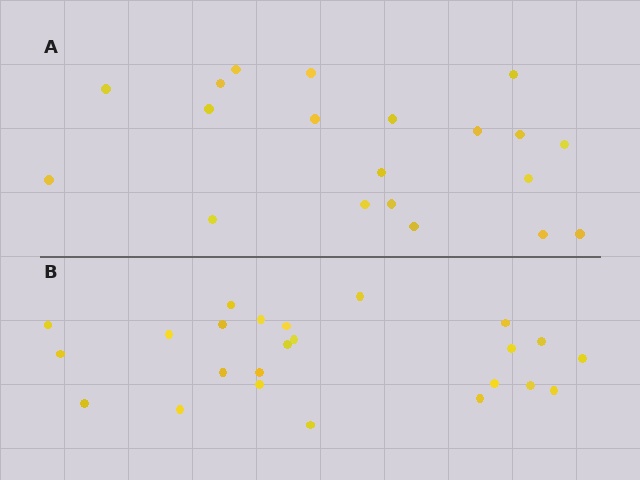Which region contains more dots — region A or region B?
Region B (the bottom region) has more dots.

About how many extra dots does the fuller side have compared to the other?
Region B has about 4 more dots than region A.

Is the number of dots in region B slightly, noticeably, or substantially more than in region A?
Region B has only slightly more — the two regions are fairly close. The ratio is roughly 1.2 to 1.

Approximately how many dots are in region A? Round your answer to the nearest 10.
About 20 dots.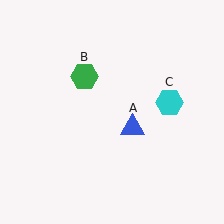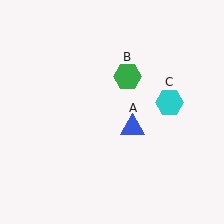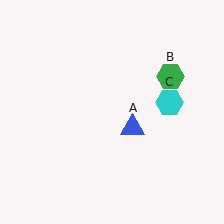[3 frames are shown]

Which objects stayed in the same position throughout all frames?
Blue triangle (object A) and cyan hexagon (object C) remained stationary.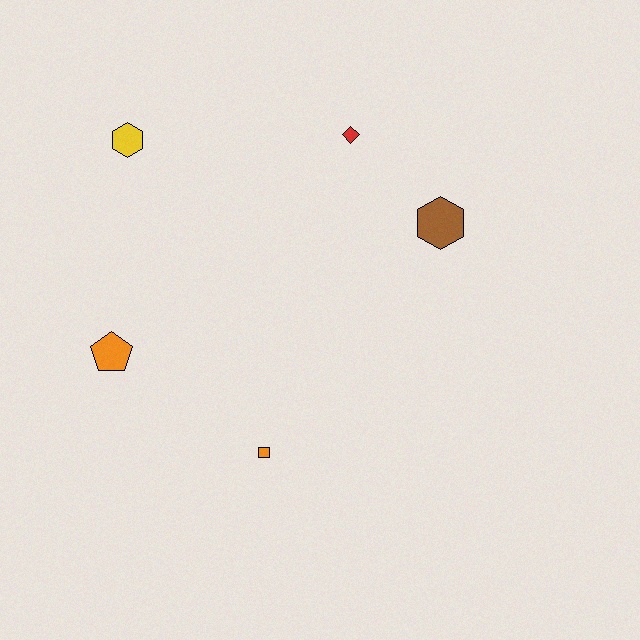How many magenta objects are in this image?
There are no magenta objects.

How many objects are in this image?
There are 5 objects.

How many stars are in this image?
There are no stars.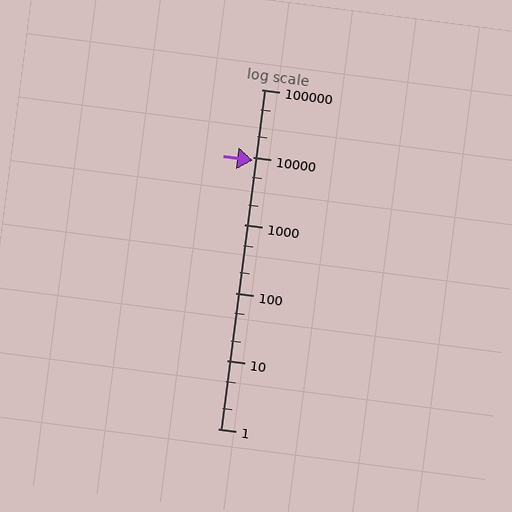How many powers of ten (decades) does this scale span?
The scale spans 5 decades, from 1 to 100000.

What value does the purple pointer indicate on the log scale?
The pointer indicates approximately 9100.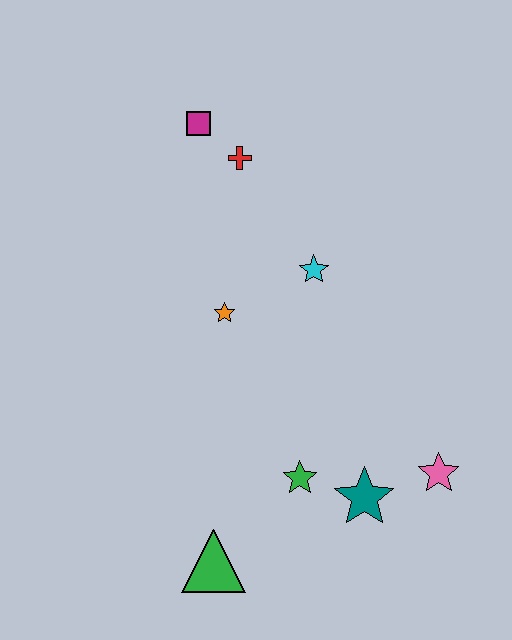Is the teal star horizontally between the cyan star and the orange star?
No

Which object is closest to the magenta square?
The red cross is closest to the magenta square.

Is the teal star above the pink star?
No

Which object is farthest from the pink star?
The magenta square is farthest from the pink star.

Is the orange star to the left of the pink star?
Yes